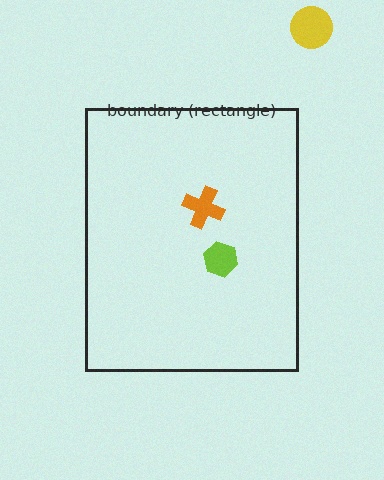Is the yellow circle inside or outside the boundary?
Outside.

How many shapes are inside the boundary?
2 inside, 1 outside.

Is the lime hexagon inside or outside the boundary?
Inside.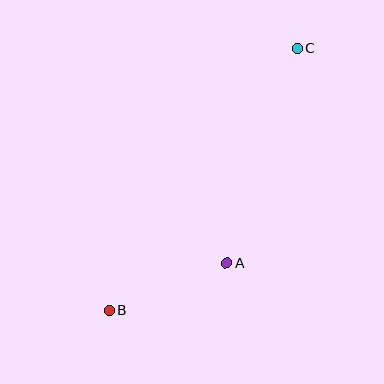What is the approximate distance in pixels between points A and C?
The distance between A and C is approximately 226 pixels.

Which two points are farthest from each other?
Points B and C are farthest from each other.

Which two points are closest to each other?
Points A and B are closest to each other.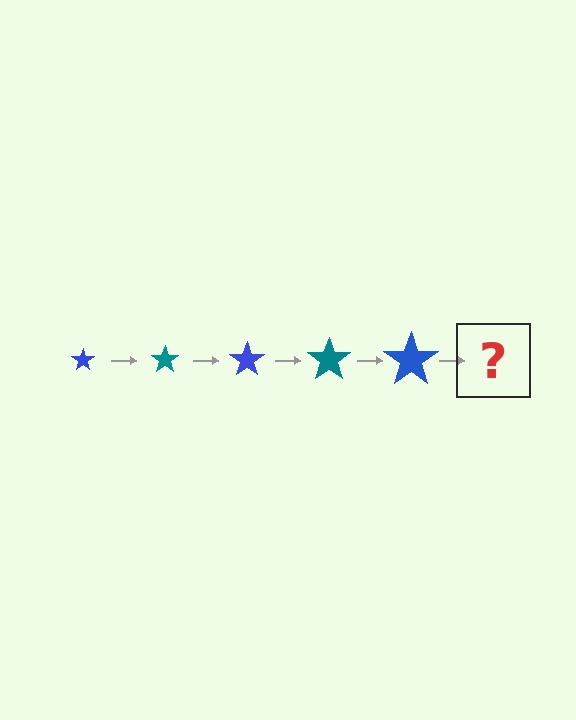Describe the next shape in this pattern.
It should be a teal star, larger than the previous one.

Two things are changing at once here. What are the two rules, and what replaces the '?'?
The two rules are that the star grows larger each step and the color cycles through blue and teal. The '?' should be a teal star, larger than the previous one.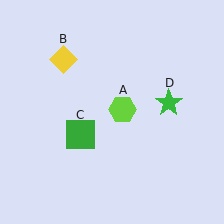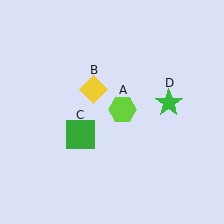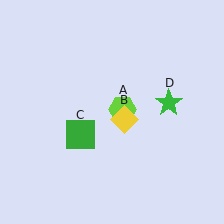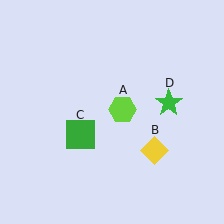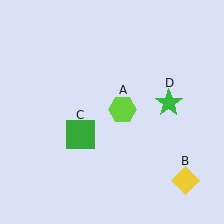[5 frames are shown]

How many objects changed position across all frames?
1 object changed position: yellow diamond (object B).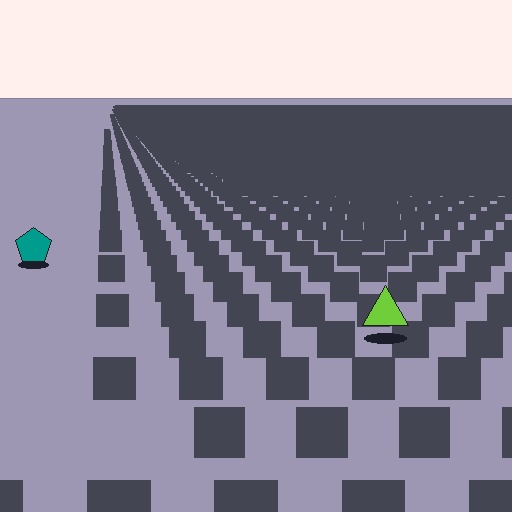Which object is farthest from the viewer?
The teal pentagon is farthest from the viewer. It appears smaller and the ground texture around it is denser.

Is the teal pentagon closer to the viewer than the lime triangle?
No. The lime triangle is closer — you can tell from the texture gradient: the ground texture is coarser near it.